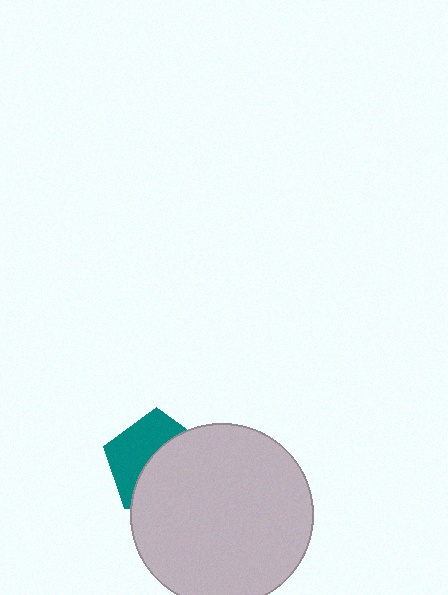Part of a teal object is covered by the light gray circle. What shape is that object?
It is a pentagon.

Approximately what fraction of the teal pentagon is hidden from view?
Roughly 56% of the teal pentagon is hidden behind the light gray circle.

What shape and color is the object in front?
The object in front is a light gray circle.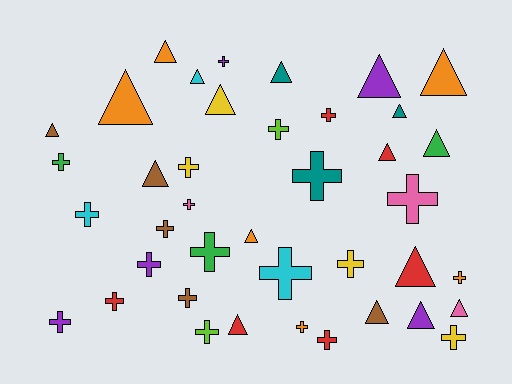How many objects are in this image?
There are 40 objects.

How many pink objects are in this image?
There are 3 pink objects.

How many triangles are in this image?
There are 18 triangles.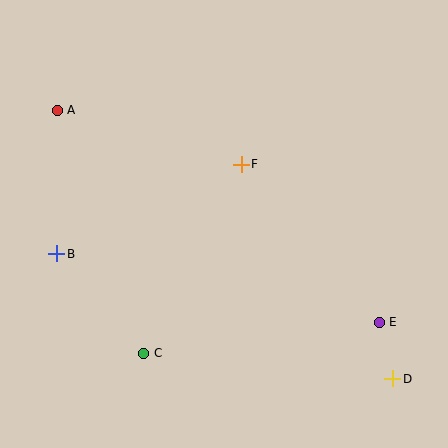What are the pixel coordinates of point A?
Point A is at (57, 110).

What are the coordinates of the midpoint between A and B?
The midpoint between A and B is at (57, 182).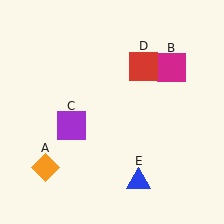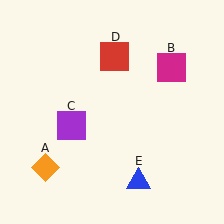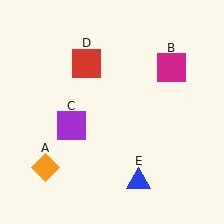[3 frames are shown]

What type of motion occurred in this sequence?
The red square (object D) rotated counterclockwise around the center of the scene.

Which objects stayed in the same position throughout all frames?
Orange diamond (object A) and magenta square (object B) and purple square (object C) and blue triangle (object E) remained stationary.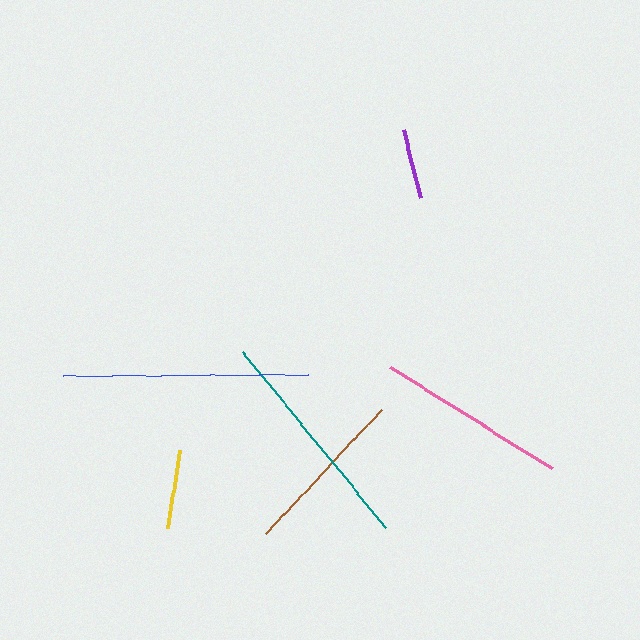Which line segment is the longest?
The blue line is the longest at approximately 245 pixels.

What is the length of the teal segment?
The teal segment is approximately 227 pixels long.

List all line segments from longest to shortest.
From longest to shortest: blue, teal, pink, brown, yellow, purple.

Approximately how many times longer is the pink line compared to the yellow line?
The pink line is approximately 2.4 times the length of the yellow line.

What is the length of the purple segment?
The purple segment is approximately 71 pixels long.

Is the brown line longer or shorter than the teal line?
The teal line is longer than the brown line.